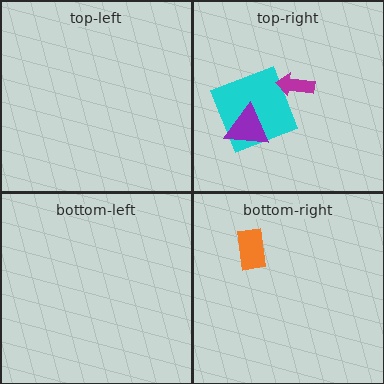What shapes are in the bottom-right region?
The orange rectangle.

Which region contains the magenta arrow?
The top-right region.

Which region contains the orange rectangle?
The bottom-right region.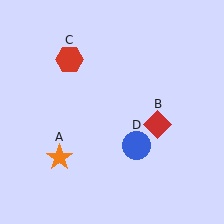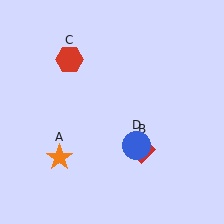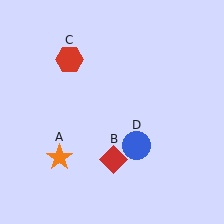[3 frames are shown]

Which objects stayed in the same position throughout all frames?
Orange star (object A) and red hexagon (object C) and blue circle (object D) remained stationary.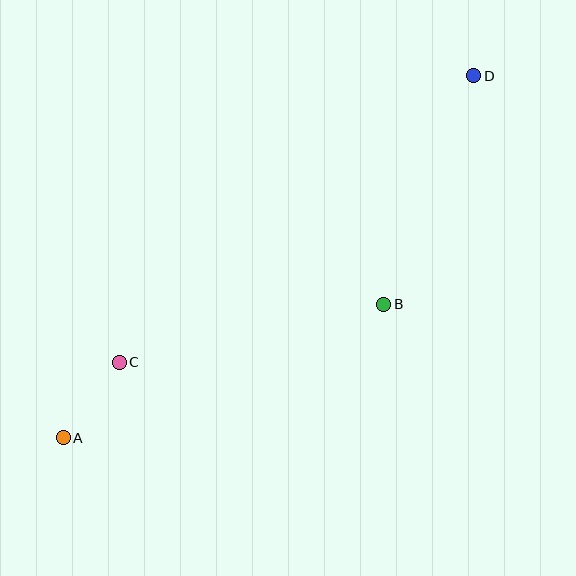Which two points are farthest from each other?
Points A and D are farthest from each other.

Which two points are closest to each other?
Points A and C are closest to each other.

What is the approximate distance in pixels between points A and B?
The distance between A and B is approximately 347 pixels.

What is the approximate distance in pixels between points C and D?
The distance between C and D is approximately 456 pixels.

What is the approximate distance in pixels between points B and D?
The distance between B and D is approximately 245 pixels.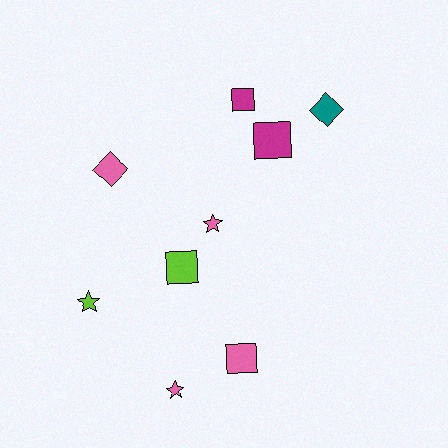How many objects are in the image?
There are 9 objects.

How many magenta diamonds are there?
There are no magenta diamonds.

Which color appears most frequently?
Pink, with 4 objects.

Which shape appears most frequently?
Square, with 4 objects.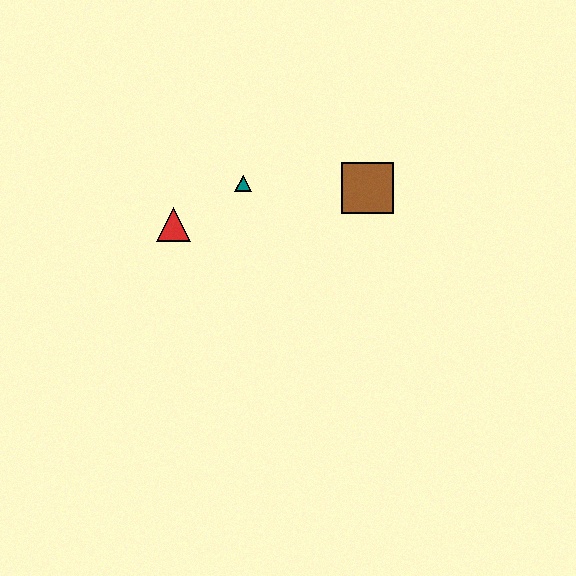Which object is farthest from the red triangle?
The brown square is farthest from the red triangle.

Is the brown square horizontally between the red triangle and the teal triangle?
No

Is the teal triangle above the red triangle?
Yes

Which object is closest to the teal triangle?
The red triangle is closest to the teal triangle.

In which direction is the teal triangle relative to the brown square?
The teal triangle is to the left of the brown square.